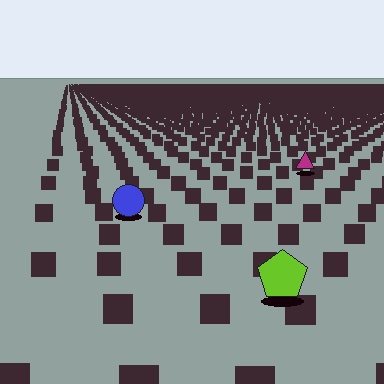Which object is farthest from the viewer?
The magenta triangle is farthest from the viewer. It appears smaller and the ground texture around it is denser.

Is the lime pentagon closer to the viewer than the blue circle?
Yes. The lime pentagon is closer — you can tell from the texture gradient: the ground texture is coarser near it.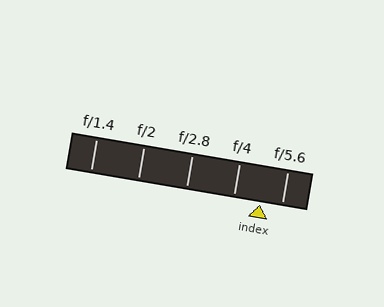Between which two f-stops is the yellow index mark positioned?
The index mark is between f/4 and f/5.6.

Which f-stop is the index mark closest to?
The index mark is closest to f/5.6.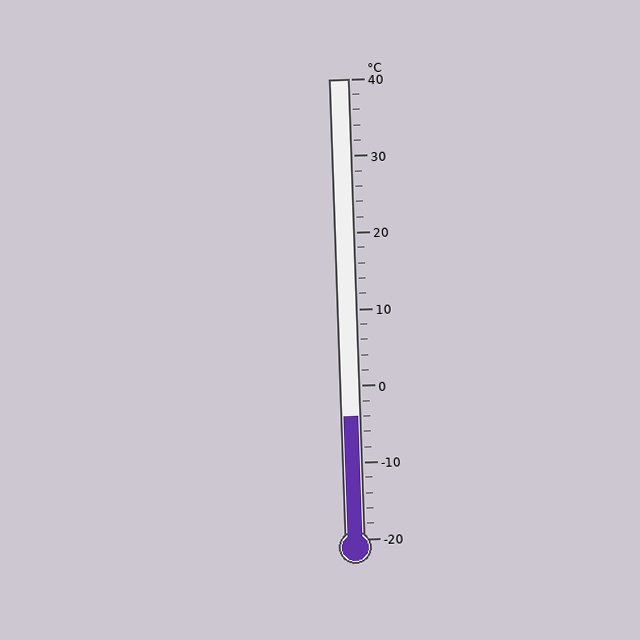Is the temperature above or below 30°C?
The temperature is below 30°C.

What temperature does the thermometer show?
The thermometer shows approximately -4°C.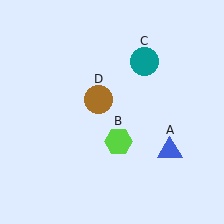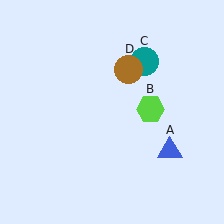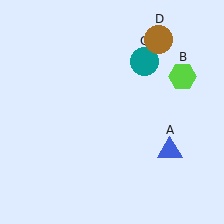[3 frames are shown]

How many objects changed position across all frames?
2 objects changed position: lime hexagon (object B), brown circle (object D).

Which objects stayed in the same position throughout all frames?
Blue triangle (object A) and teal circle (object C) remained stationary.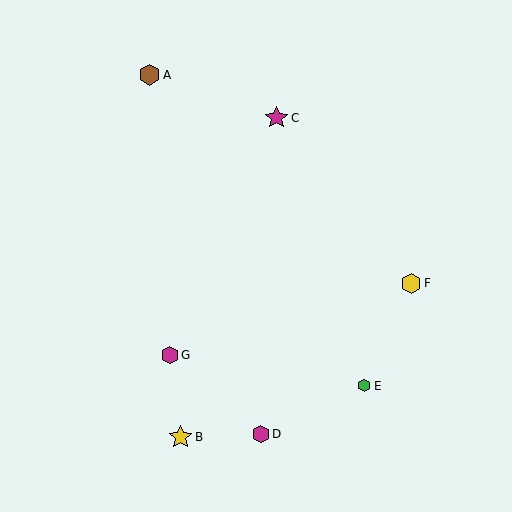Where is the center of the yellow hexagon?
The center of the yellow hexagon is at (411, 283).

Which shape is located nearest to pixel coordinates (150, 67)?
The brown hexagon (labeled A) at (149, 75) is nearest to that location.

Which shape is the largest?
The yellow star (labeled B) is the largest.